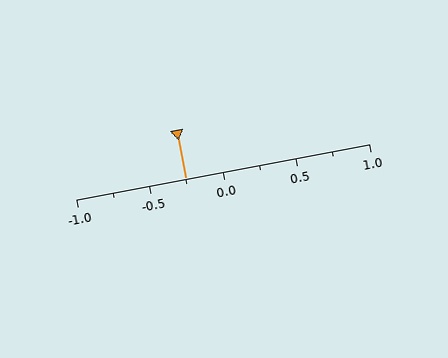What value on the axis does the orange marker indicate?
The marker indicates approximately -0.25.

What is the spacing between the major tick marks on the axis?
The major ticks are spaced 0.5 apart.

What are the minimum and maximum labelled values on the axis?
The axis runs from -1.0 to 1.0.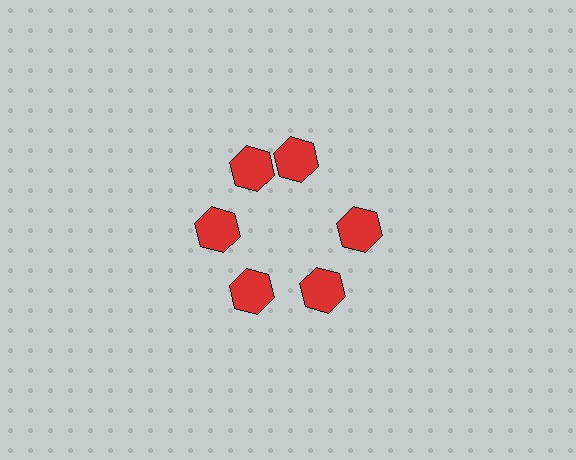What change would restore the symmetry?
The symmetry would be restored by rotating it back into even spacing with its neighbors so that all 6 hexagons sit at equal angles and equal distance from the center.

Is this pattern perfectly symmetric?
No. The 6 red hexagons are arranged in a ring, but one element near the 1 o'clock position is rotated out of alignment along the ring, breaking the 6-fold rotational symmetry.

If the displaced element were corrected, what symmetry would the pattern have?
It would have 6-fold rotational symmetry — the pattern would map onto itself every 60 degrees.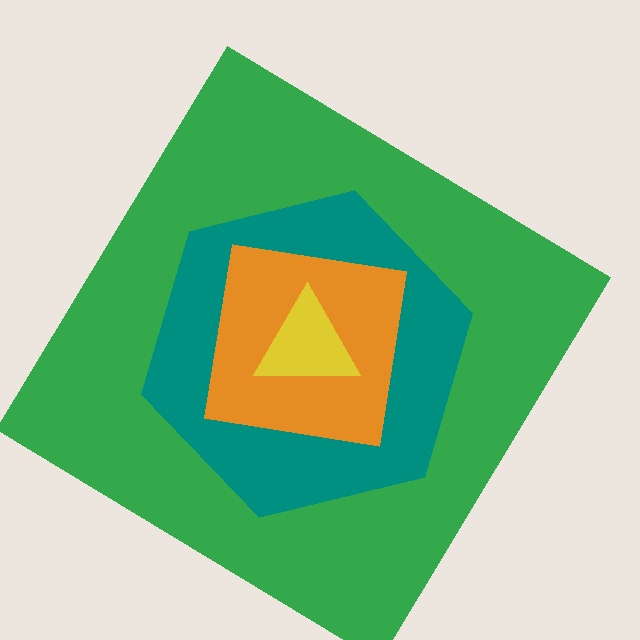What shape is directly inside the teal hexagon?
The orange square.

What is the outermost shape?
The green diamond.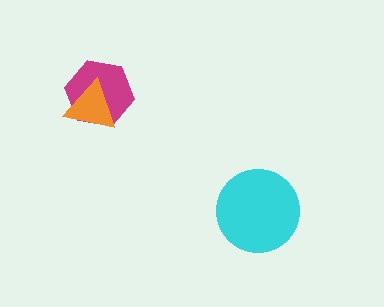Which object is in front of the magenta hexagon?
The orange triangle is in front of the magenta hexagon.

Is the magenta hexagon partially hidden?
Yes, it is partially covered by another shape.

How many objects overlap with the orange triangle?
1 object overlaps with the orange triangle.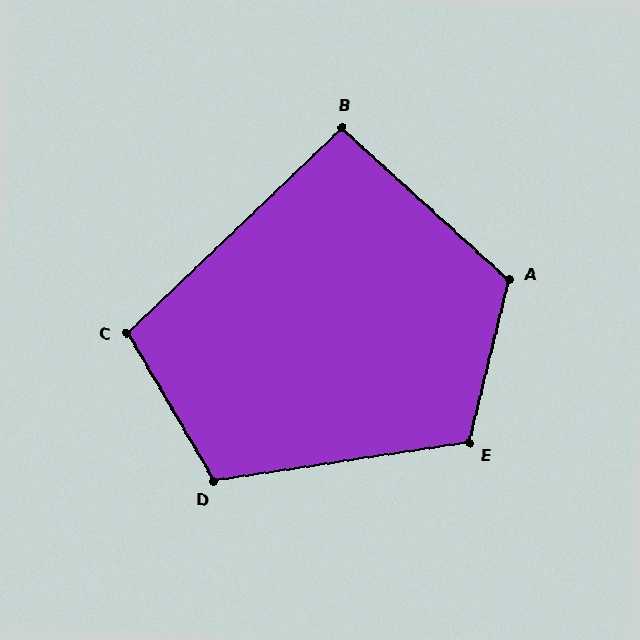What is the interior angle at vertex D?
Approximately 112 degrees (obtuse).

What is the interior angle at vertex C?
Approximately 103 degrees (obtuse).